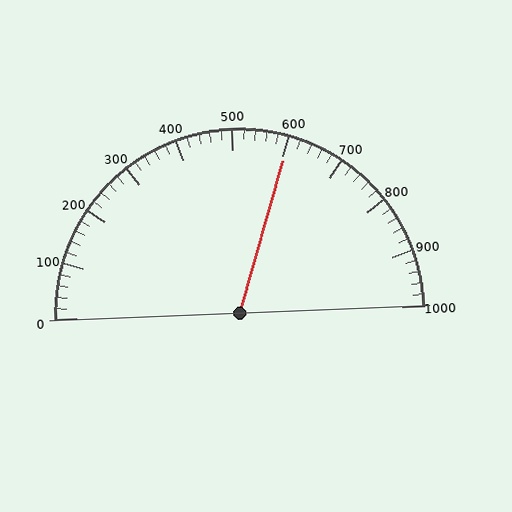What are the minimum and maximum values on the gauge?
The gauge ranges from 0 to 1000.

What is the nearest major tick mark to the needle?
The nearest major tick mark is 600.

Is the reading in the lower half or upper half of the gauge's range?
The reading is in the upper half of the range (0 to 1000).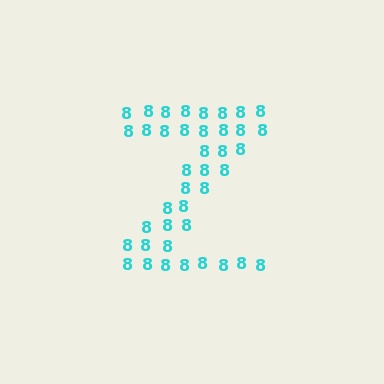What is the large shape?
The large shape is the letter Z.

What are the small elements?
The small elements are digit 8's.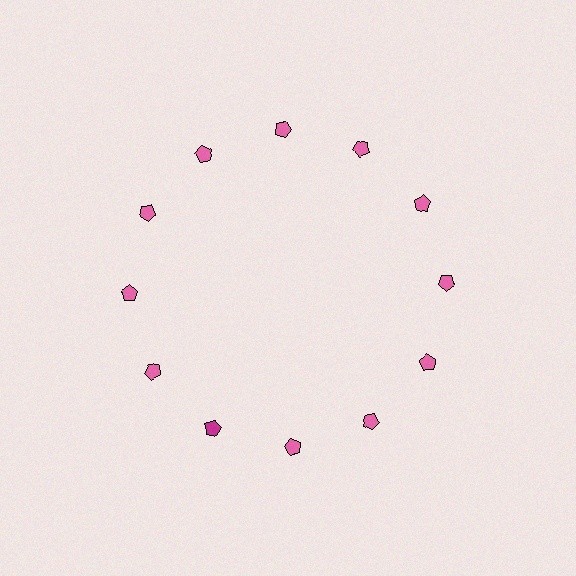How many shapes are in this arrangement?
There are 12 shapes arranged in a ring pattern.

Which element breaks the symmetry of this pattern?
The magenta pentagon at roughly the 7 o'clock position breaks the symmetry. All other shapes are pink pentagons.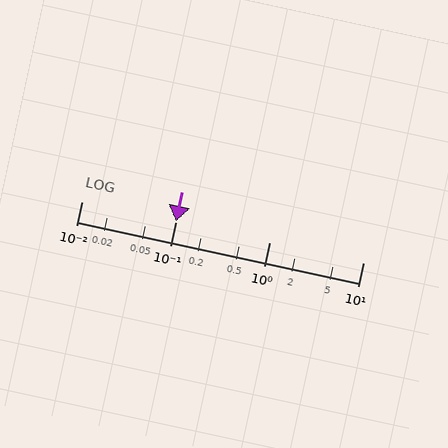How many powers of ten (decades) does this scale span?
The scale spans 3 decades, from 0.01 to 10.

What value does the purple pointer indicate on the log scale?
The pointer indicates approximately 0.1.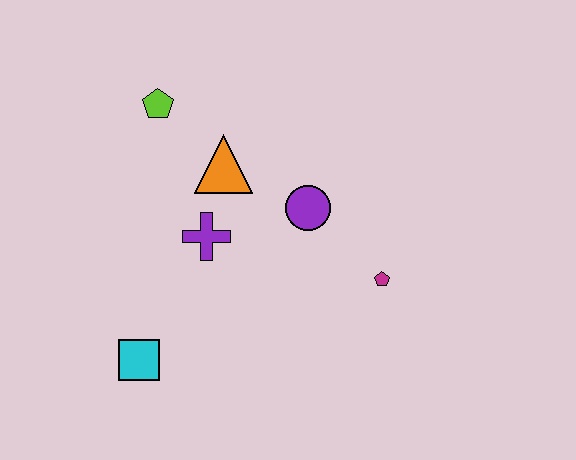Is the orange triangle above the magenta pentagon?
Yes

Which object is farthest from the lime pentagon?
The magenta pentagon is farthest from the lime pentagon.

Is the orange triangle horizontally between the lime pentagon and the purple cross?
No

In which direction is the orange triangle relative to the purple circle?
The orange triangle is to the left of the purple circle.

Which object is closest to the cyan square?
The purple cross is closest to the cyan square.